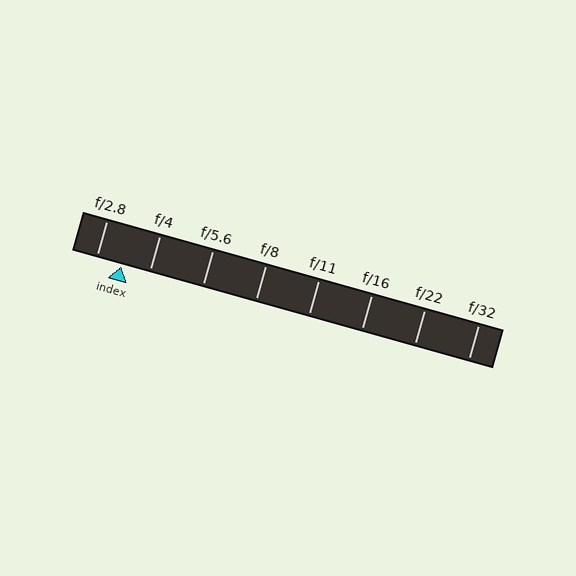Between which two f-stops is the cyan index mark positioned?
The index mark is between f/2.8 and f/4.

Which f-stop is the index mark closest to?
The index mark is closest to f/2.8.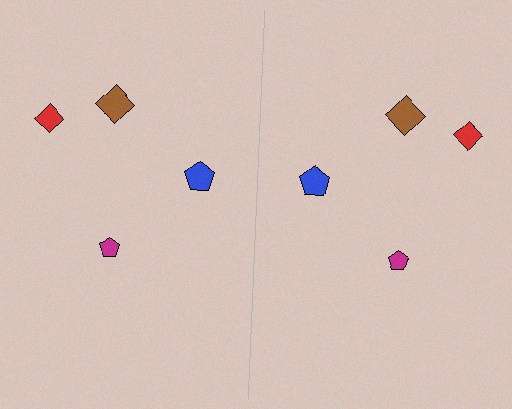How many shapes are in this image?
There are 8 shapes in this image.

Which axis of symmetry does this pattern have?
The pattern has a vertical axis of symmetry running through the center of the image.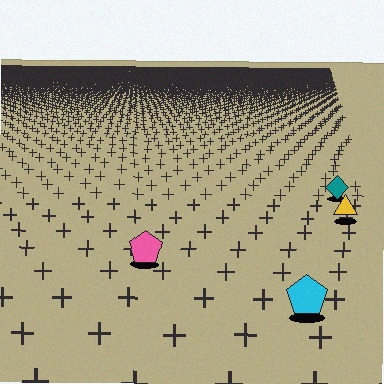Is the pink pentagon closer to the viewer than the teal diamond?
Yes. The pink pentagon is closer — you can tell from the texture gradient: the ground texture is coarser near it.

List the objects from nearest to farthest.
From nearest to farthest: the cyan pentagon, the pink pentagon, the yellow triangle, the teal diamond.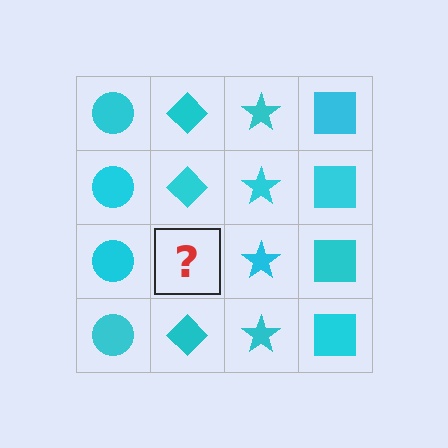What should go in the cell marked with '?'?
The missing cell should contain a cyan diamond.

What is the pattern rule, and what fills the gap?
The rule is that each column has a consistent shape. The gap should be filled with a cyan diamond.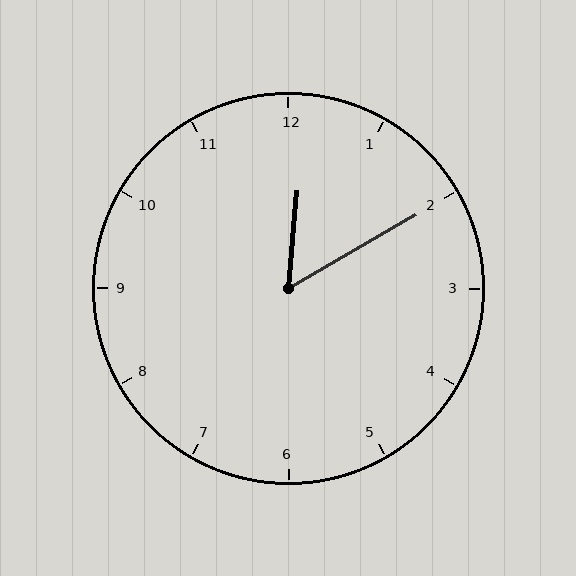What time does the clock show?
12:10.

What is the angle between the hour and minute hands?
Approximately 55 degrees.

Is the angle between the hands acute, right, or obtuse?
It is acute.